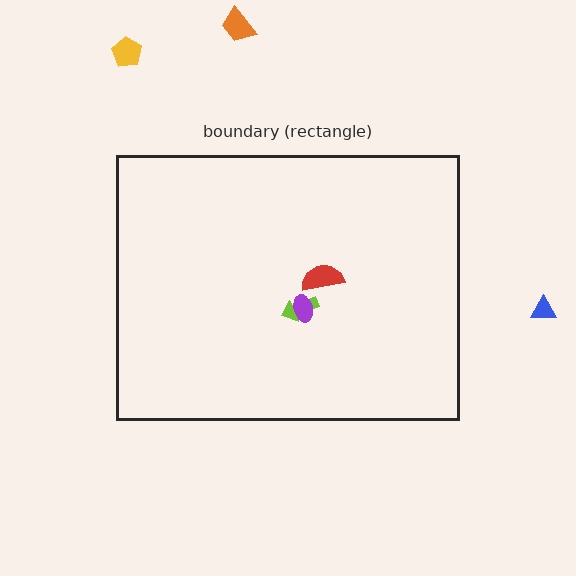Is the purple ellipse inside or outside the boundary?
Inside.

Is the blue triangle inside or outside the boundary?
Outside.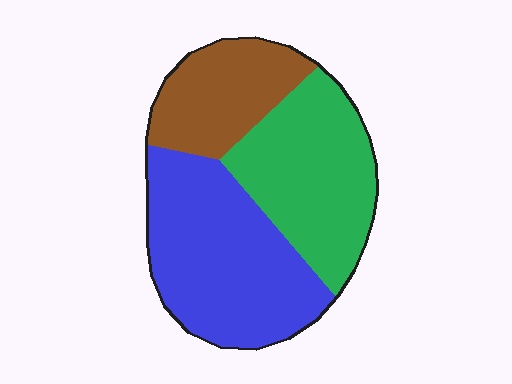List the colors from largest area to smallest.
From largest to smallest: blue, green, brown.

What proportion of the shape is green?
Green covers about 35% of the shape.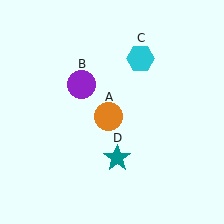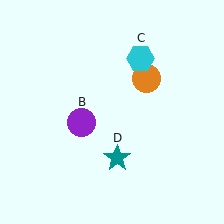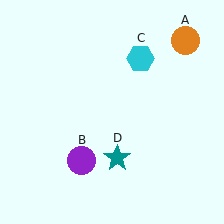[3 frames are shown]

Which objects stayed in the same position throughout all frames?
Cyan hexagon (object C) and teal star (object D) remained stationary.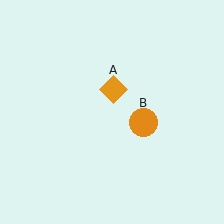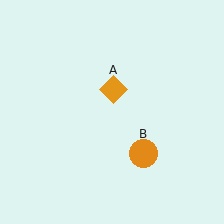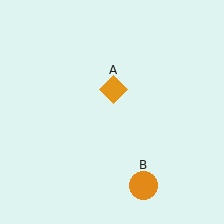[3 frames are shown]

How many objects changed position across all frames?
1 object changed position: orange circle (object B).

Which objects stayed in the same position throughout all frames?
Orange diamond (object A) remained stationary.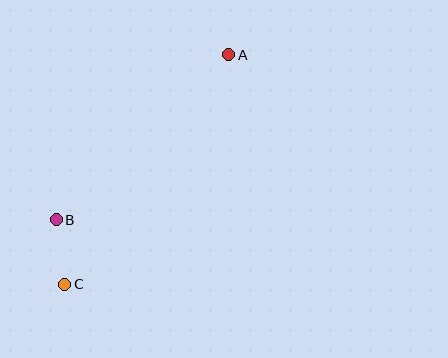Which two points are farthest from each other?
Points A and C are farthest from each other.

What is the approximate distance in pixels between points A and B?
The distance between A and B is approximately 239 pixels.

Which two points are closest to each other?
Points B and C are closest to each other.